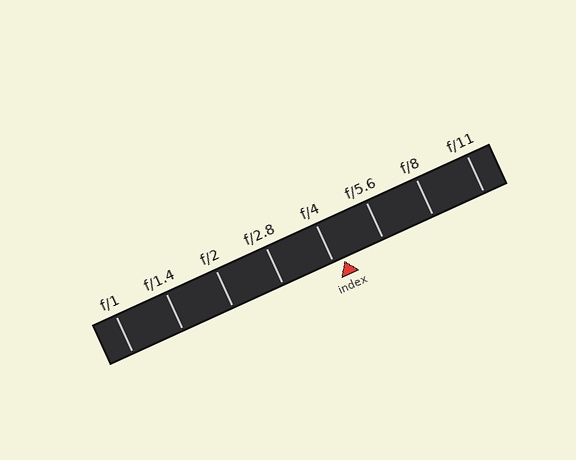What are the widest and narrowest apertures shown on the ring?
The widest aperture shown is f/1 and the narrowest is f/11.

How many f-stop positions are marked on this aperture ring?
There are 8 f-stop positions marked.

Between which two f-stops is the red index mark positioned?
The index mark is between f/4 and f/5.6.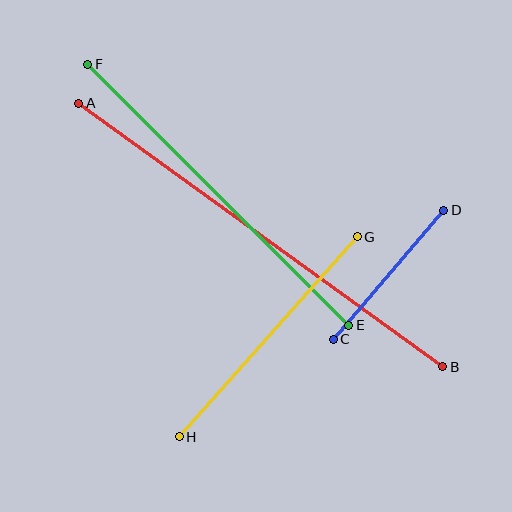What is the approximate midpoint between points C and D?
The midpoint is at approximately (389, 275) pixels.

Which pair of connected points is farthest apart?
Points A and B are farthest apart.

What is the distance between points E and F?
The distance is approximately 369 pixels.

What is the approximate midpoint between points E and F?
The midpoint is at approximately (218, 195) pixels.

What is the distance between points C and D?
The distance is approximately 170 pixels.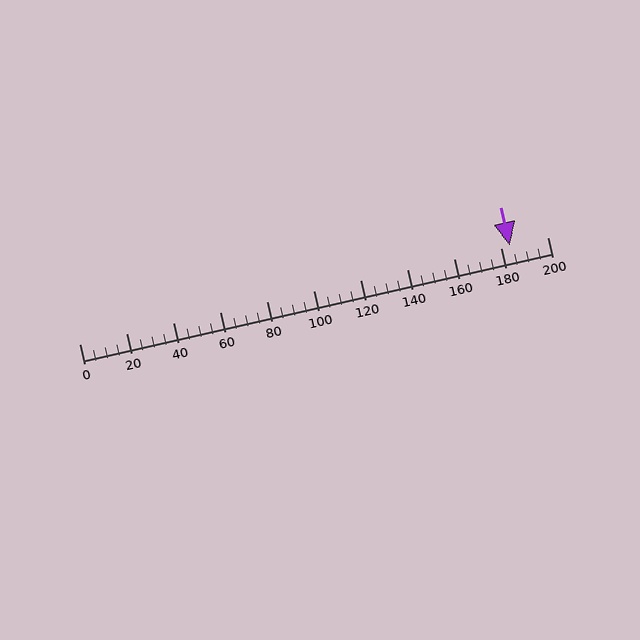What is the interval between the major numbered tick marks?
The major tick marks are spaced 20 units apart.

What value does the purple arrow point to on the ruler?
The purple arrow points to approximately 184.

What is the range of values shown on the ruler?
The ruler shows values from 0 to 200.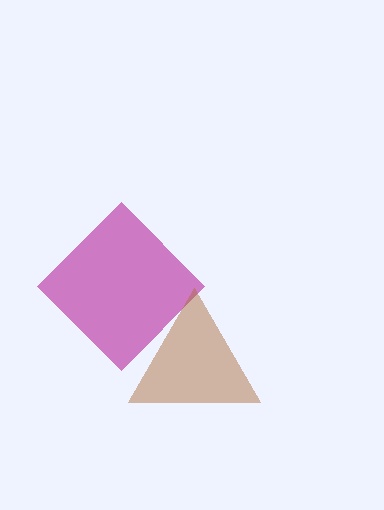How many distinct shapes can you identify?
There are 2 distinct shapes: a magenta diamond, a brown triangle.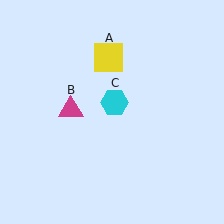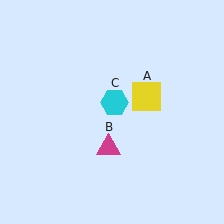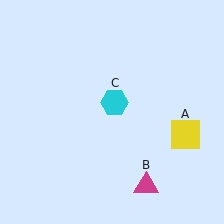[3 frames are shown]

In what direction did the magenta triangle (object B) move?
The magenta triangle (object B) moved down and to the right.